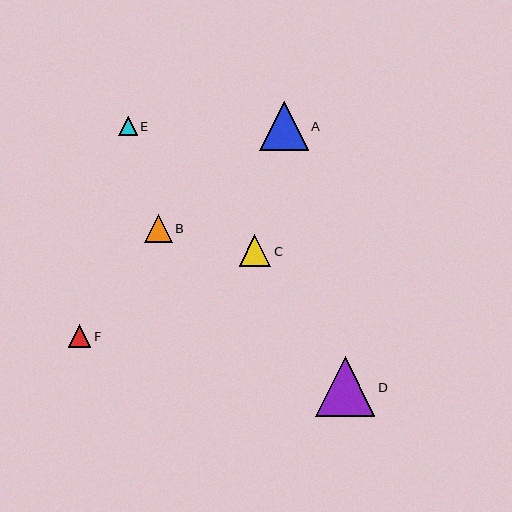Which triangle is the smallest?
Triangle E is the smallest with a size of approximately 19 pixels.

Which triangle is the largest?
Triangle D is the largest with a size of approximately 60 pixels.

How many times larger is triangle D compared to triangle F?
Triangle D is approximately 2.7 times the size of triangle F.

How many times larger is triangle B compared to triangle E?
Triangle B is approximately 1.5 times the size of triangle E.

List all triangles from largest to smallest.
From largest to smallest: D, A, C, B, F, E.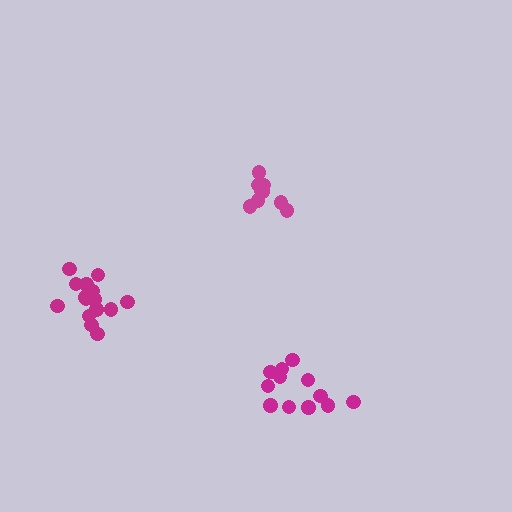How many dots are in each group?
Group 1: 15 dots, Group 2: 9 dots, Group 3: 12 dots (36 total).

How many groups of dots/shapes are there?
There are 3 groups.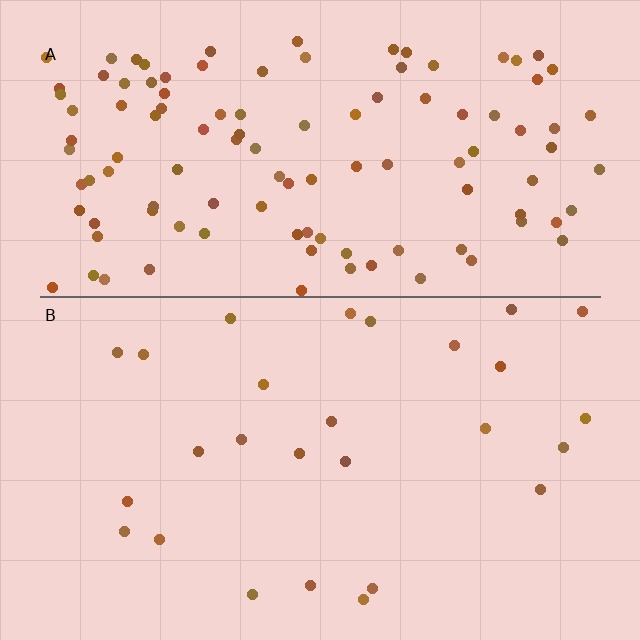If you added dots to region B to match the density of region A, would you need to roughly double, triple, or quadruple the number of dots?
Approximately quadruple.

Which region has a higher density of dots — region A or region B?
A (the top).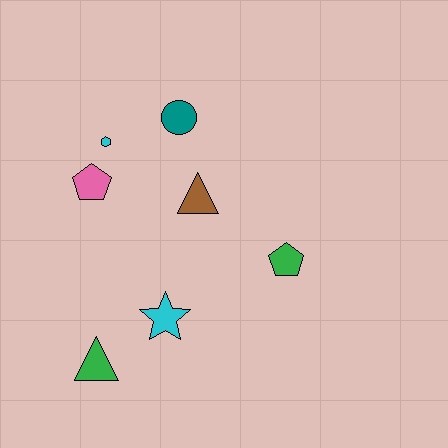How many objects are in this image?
There are 7 objects.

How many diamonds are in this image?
There are no diamonds.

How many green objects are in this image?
There are 2 green objects.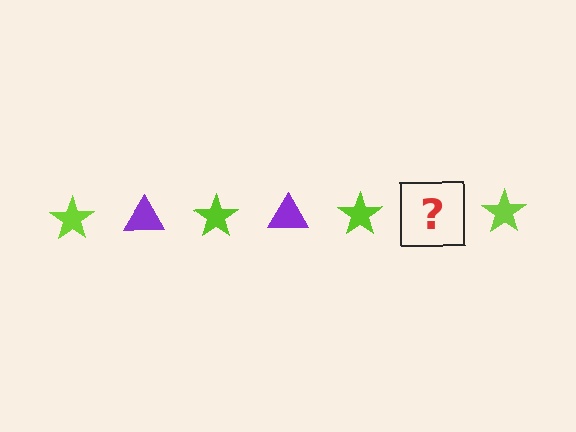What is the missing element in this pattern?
The missing element is a purple triangle.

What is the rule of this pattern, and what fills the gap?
The rule is that the pattern alternates between lime star and purple triangle. The gap should be filled with a purple triangle.